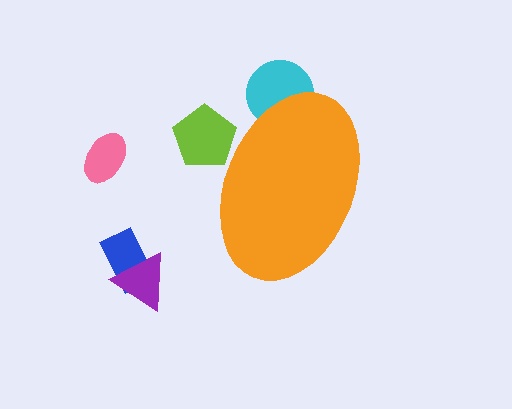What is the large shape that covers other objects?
An orange ellipse.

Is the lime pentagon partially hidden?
Yes, the lime pentagon is partially hidden behind the orange ellipse.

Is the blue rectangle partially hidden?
No, the blue rectangle is fully visible.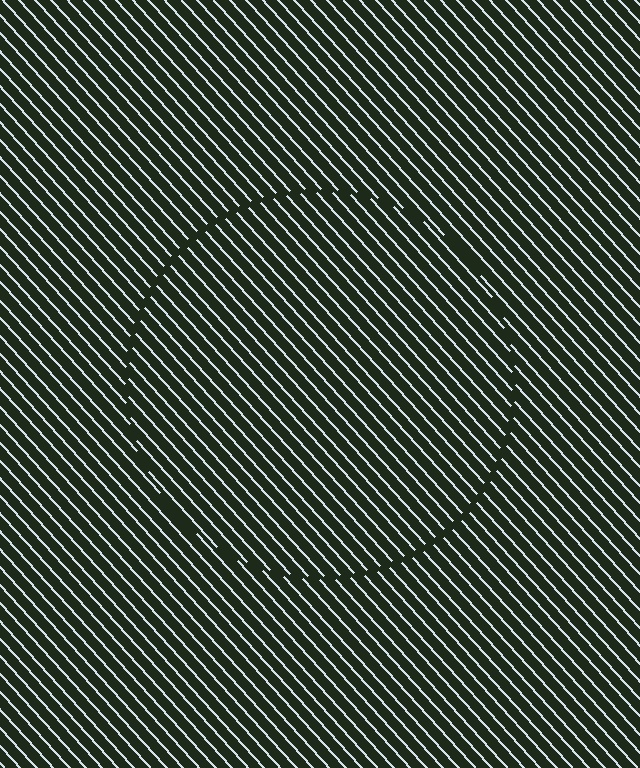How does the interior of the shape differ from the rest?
The interior of the shape contains the same grating, shifted by half a period — the contour is defined by the phase discontinuity where line-ends from the inner and outer gratings abut.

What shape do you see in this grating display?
An illusory circle. The interior of the shape contains the same grating, shifted by half a period — the contour is defined by the phase discontinuity where line-ends from the inner and outer gratings abut.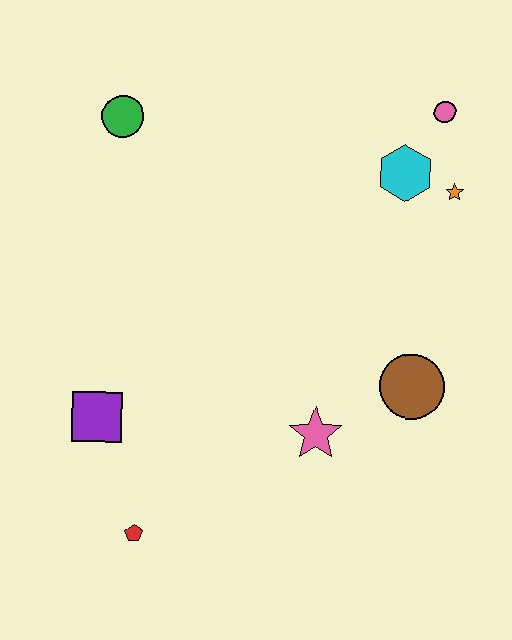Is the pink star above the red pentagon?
Yes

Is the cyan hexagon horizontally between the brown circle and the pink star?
Yes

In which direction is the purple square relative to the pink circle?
The purple square is to the left of the pink circle.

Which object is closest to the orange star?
The cyan hexagon is closest to the orange star.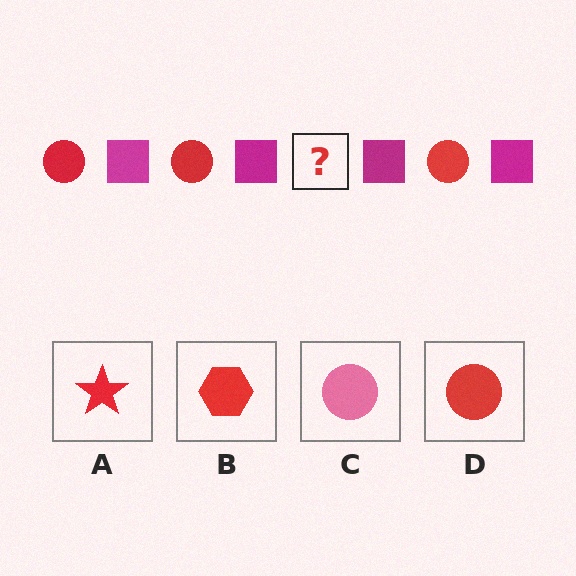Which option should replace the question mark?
Option D.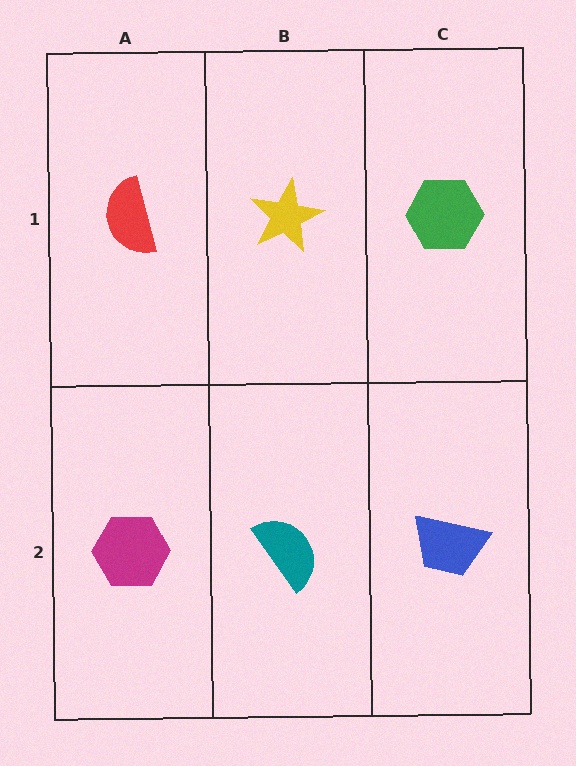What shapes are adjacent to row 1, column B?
A teal semicircle (row 2, column B), a red semicircle (row 1, column A), a green hexagon (row 1, column C).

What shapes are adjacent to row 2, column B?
A yellow star (row 1, column B), a magenta hexagon (row 2, column A), a blue trapezoid (row 2, column C).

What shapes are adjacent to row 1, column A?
A magenta hexagon (row 2, column A), a yellow star (row 1, column B).